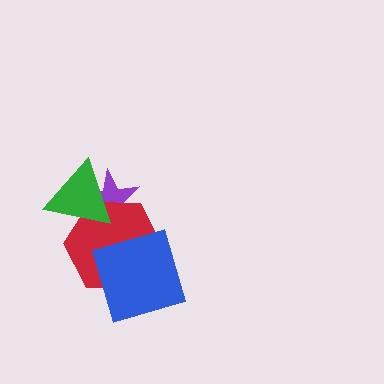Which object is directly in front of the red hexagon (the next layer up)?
The blue square is directly in front of the red hexagon.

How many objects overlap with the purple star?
2 objects overlap with the purple star.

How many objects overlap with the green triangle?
2 objects overlap with the green triangle.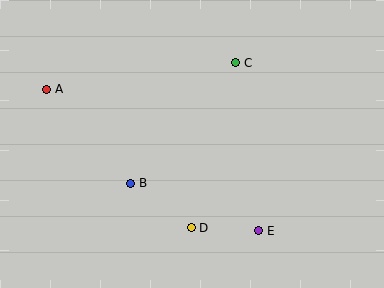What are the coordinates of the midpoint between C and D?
The midpoint between C and D is at (213, 145).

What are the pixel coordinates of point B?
Point B is at (131, 183).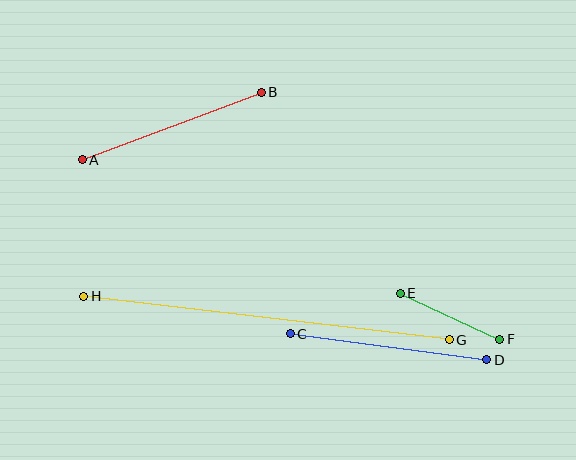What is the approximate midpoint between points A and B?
The midpoint is at approximately (172, 126) pixels.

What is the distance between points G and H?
The distance is approximately 368 pixels.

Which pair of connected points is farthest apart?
Points G and H are farthest apart.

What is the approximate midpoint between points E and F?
The midpoint is at approximately (450, 316) pixels.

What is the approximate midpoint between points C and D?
The midpoint is at approximately (388, 347) pixels.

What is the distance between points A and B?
The distance is approximately 192 pixels.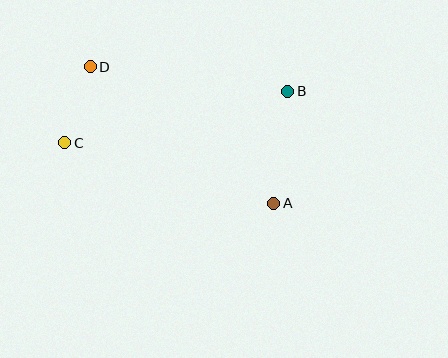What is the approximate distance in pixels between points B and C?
The distance between B and C is approximately 229 pixels.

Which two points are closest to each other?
Points C and D are closest to each other.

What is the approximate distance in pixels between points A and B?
The distance between A and B is approximately 113 pixels.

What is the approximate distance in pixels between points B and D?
The distance between B and D is approximately 199 pixels.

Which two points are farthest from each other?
Points A and D are farthest from each other.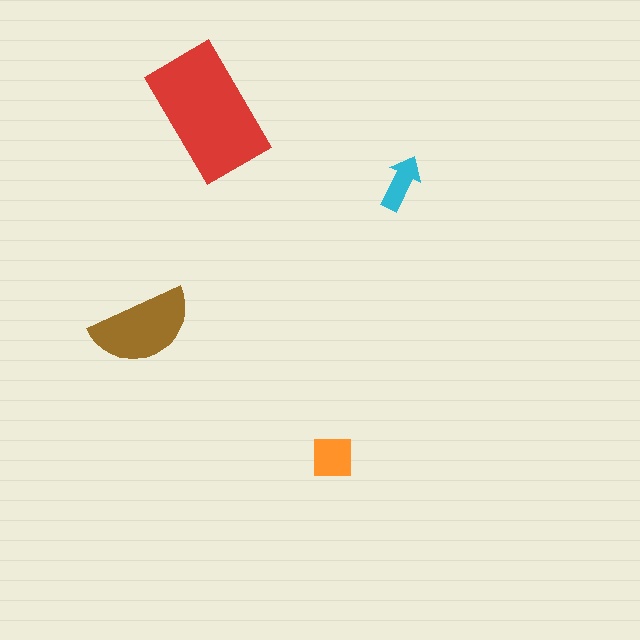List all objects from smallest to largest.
The cyan arrow, the orange square, the brown semicircle, the red rectangle.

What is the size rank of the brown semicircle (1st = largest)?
2nd.